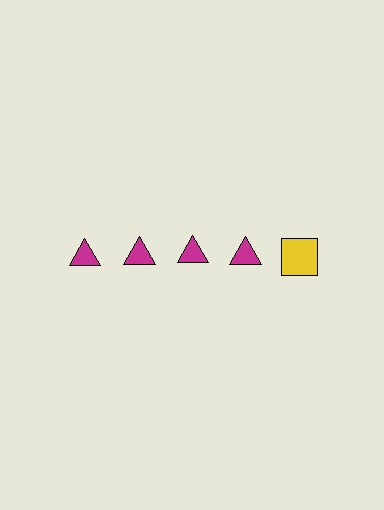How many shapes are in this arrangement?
There are 5 shapes arranged in a grid pattern.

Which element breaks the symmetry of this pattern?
The yellow square in the top row, rightmost column breaks the symmetry. All other shapes are magenta triangles.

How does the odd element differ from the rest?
It differs in both color (yellow instead of magenta) and shape (square instead of triangle).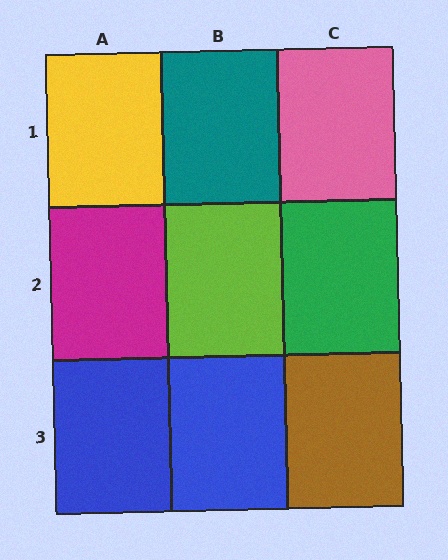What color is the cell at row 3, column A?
Blue.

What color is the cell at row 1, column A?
Yellow.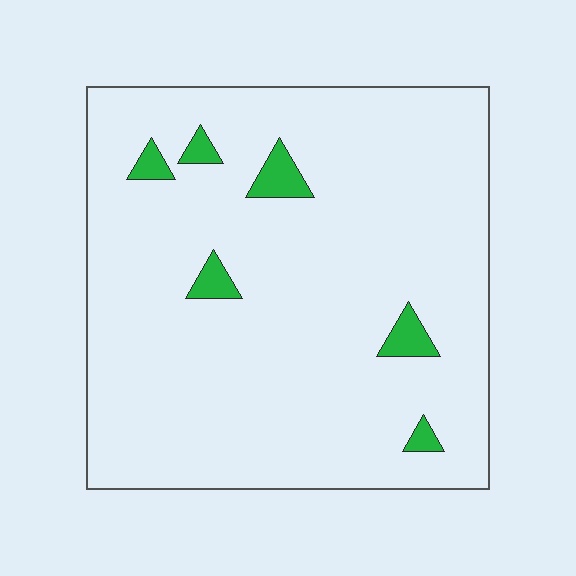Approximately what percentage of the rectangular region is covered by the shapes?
Approximately 5%.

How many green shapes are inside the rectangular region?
6.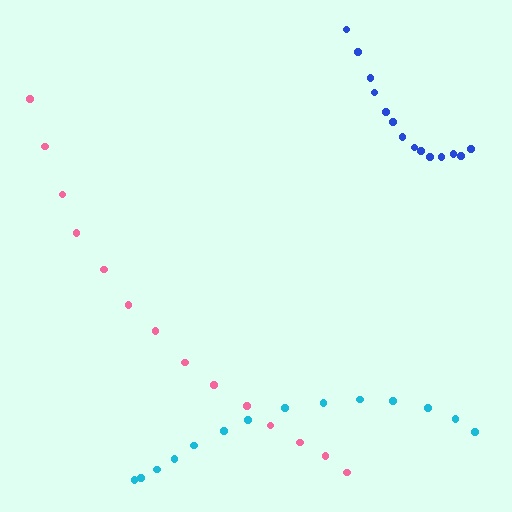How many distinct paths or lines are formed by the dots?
There are 3 distinct paths.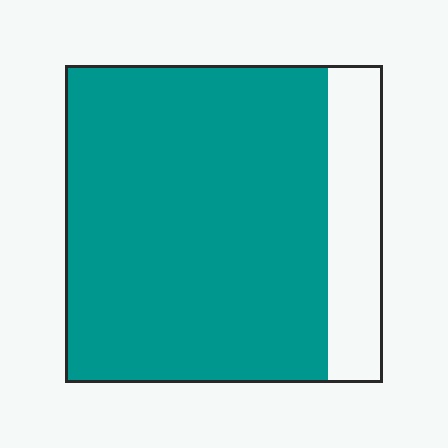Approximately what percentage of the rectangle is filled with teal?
Approximately 85%.